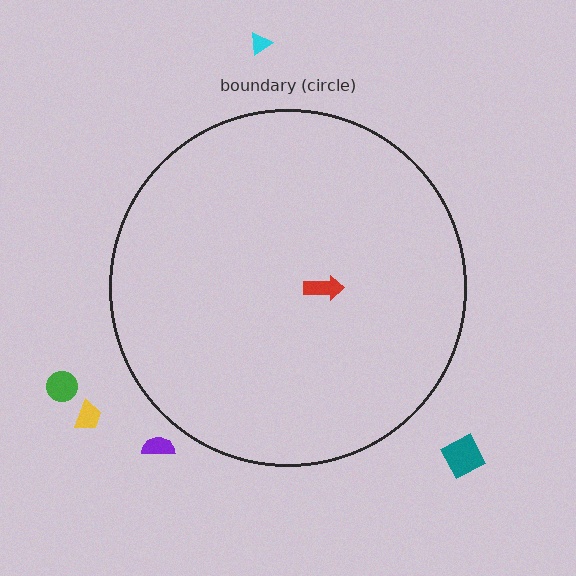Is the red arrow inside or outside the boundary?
Inside.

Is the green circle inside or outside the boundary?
Outside.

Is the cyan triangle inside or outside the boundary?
Outside.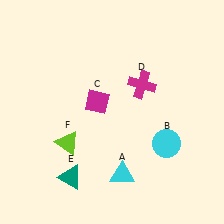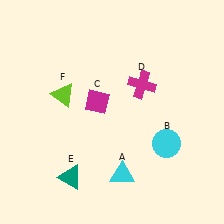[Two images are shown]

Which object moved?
The lime triangle (F) moved up.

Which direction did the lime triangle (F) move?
The lime triangle (F) moved up.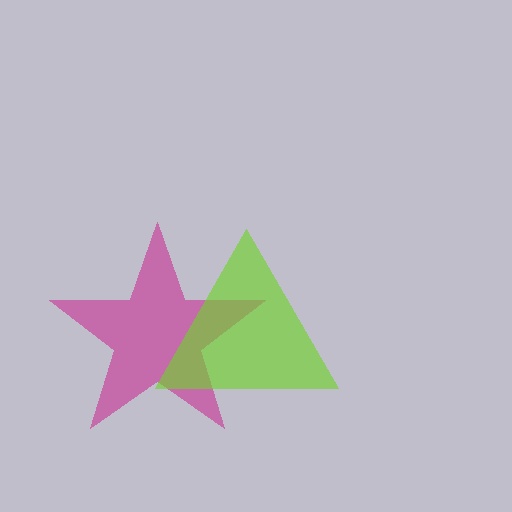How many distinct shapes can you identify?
There are 2 distinct shapes: a magenta star, a lime triangle.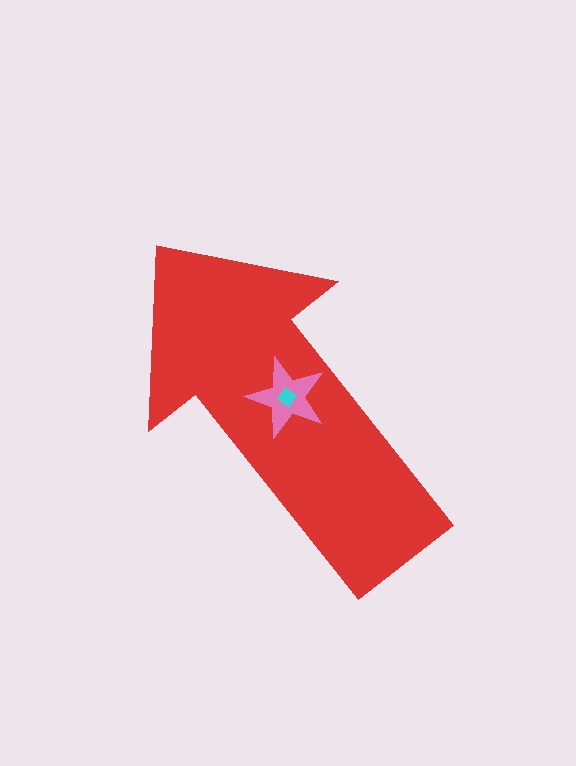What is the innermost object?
The cyan diamond.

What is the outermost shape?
The red arrow.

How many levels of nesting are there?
3.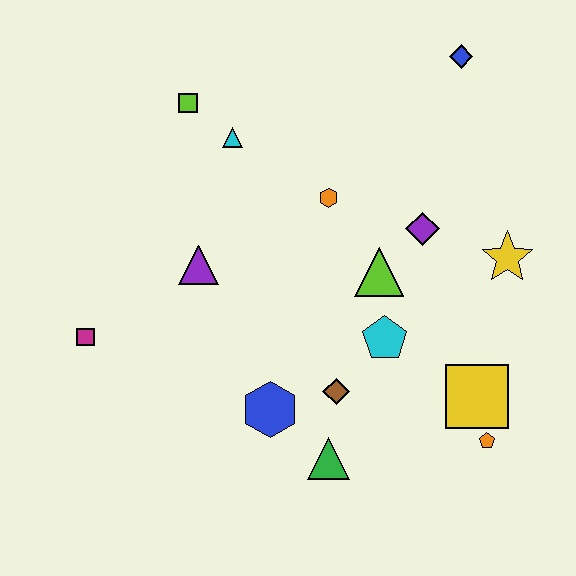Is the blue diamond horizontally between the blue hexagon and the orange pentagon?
Yes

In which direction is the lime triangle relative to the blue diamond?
The lime triangle is below the blue diamond.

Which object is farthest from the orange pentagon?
The lime square is farthest from the orange pentagon.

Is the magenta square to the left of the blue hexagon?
Yes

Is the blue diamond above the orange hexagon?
Yes